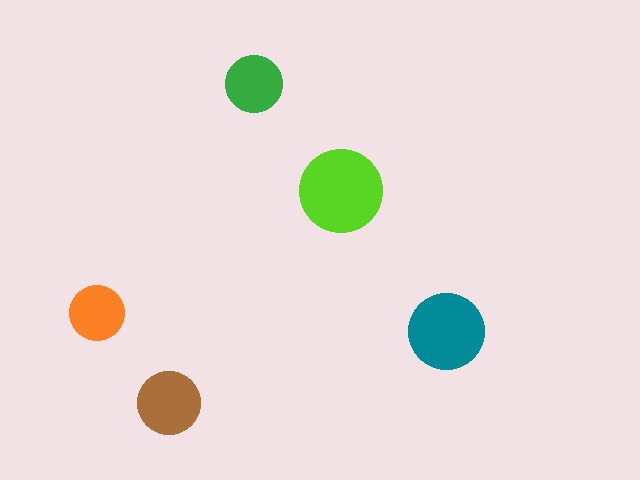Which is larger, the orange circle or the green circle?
The green one.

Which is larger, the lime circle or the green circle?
The lime one.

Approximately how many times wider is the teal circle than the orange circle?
About 1.5 times wider.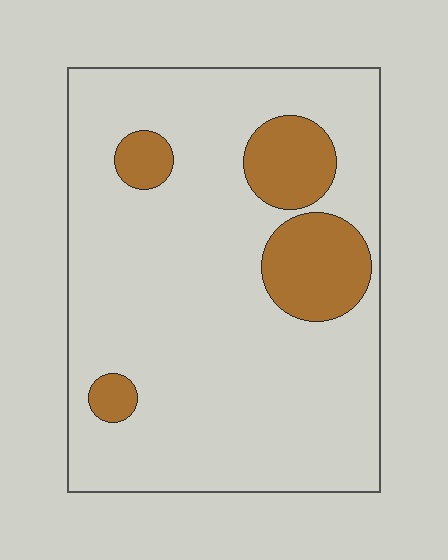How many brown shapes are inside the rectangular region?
4.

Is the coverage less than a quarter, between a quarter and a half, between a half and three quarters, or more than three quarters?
Less than a quarter.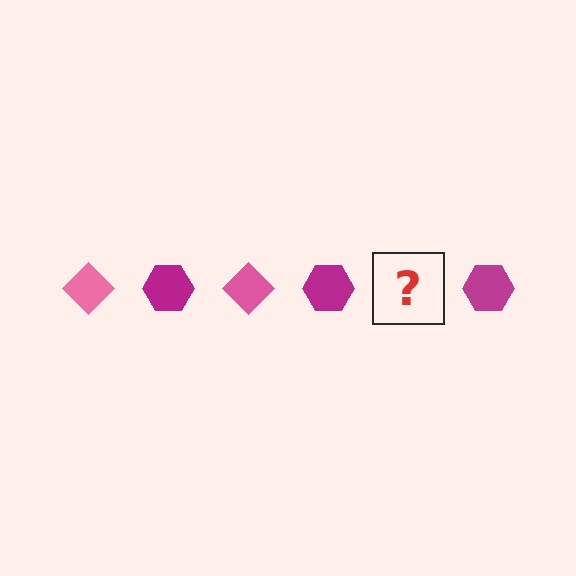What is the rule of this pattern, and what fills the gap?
The rule is that the pattern alternates between pink diamond and magenta hexagon. The gap should be filled with a pink diamond.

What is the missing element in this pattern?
The missing element is a pink diamond.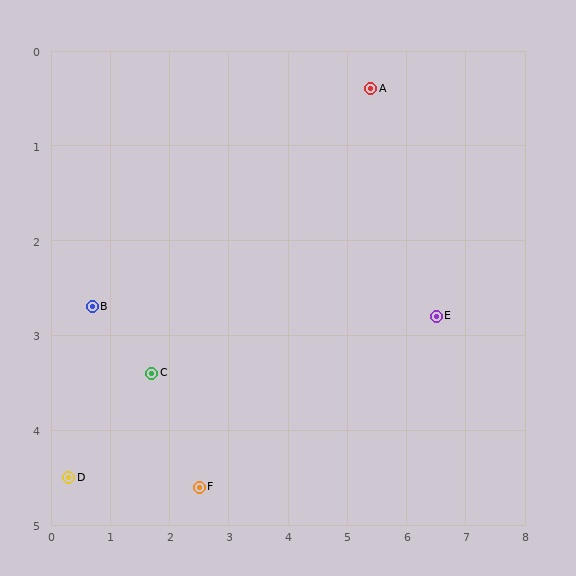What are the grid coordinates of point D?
Point D is at approximately (0.3, 4.5).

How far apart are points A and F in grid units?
Points A and F are about 5.1 grid units apart.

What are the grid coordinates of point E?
Point E is at approximately (6.5, 2.8).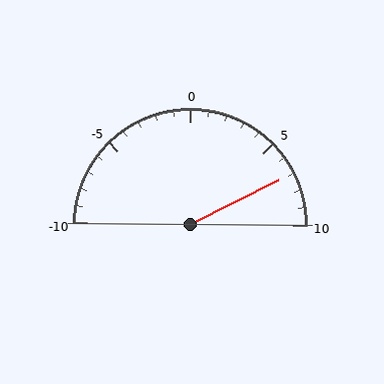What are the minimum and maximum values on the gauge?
The gauge ranges from -10 to 10.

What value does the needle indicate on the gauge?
The needle indicates approximately 7.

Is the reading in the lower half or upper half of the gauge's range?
The reading is in the upper half of the range (-10 to 10).